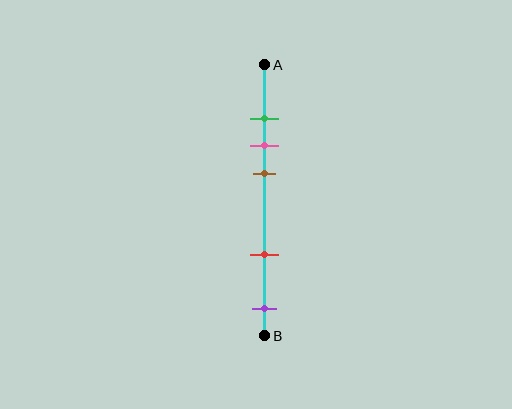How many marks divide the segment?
There are 5 marks dividing the segment.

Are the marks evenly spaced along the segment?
No, the marks are not evenly spaced.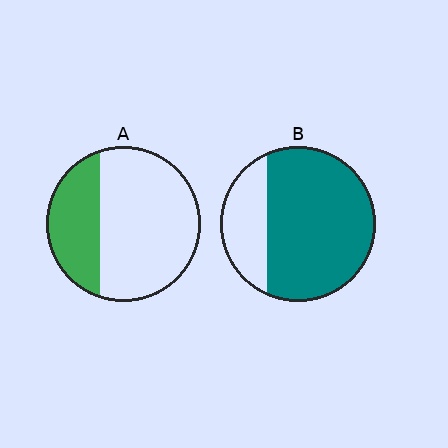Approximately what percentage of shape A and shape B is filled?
A is approximately 30% and B is approximately 75%.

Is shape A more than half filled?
No.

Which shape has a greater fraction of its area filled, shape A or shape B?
Shape B.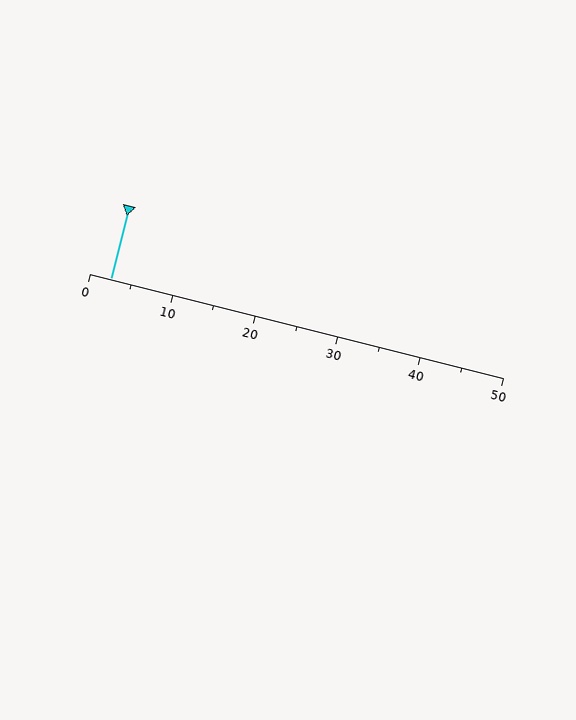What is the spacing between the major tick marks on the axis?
The major ticks are spaced 10 apart.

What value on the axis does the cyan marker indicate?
The marker indicates approximately 2.5.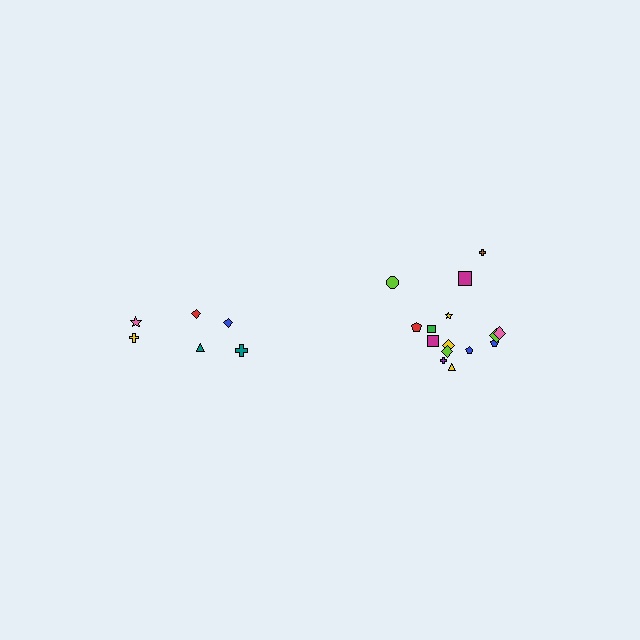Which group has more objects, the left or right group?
The right group.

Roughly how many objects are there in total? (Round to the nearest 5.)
Roughly 20 objects in total.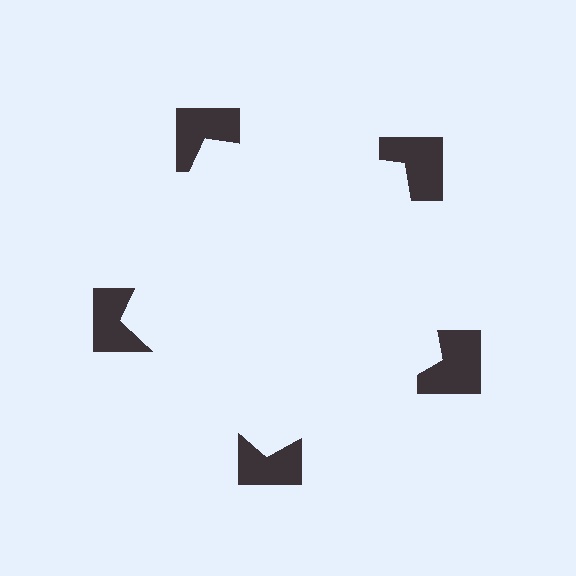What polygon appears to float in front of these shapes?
An illusory pentagon — its edges are inferred from the aligned wedge cuts in the notched squares, not physically drawn.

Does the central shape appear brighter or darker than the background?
It typically appears slightly brighter than the background, even though no actual brightness change is drawn.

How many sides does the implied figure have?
5 sides.